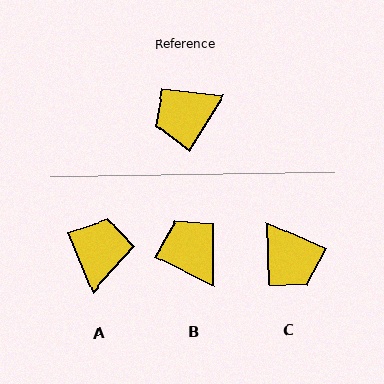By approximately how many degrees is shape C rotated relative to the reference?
Approximately 98 degrees counter-clockwise.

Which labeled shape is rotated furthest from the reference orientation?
A, about 126 degrees away.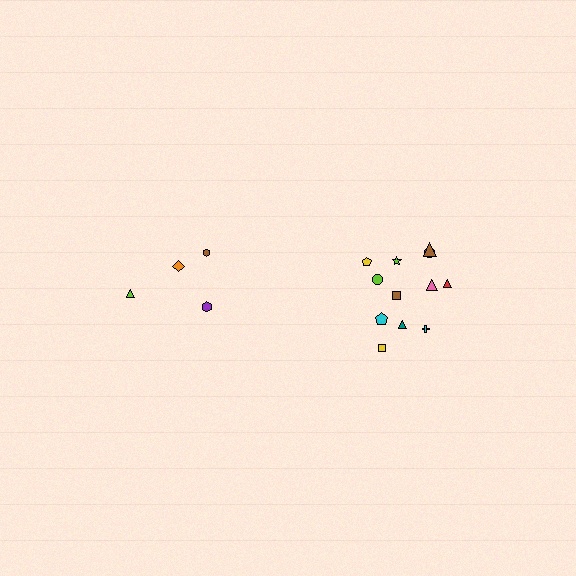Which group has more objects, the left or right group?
The right group.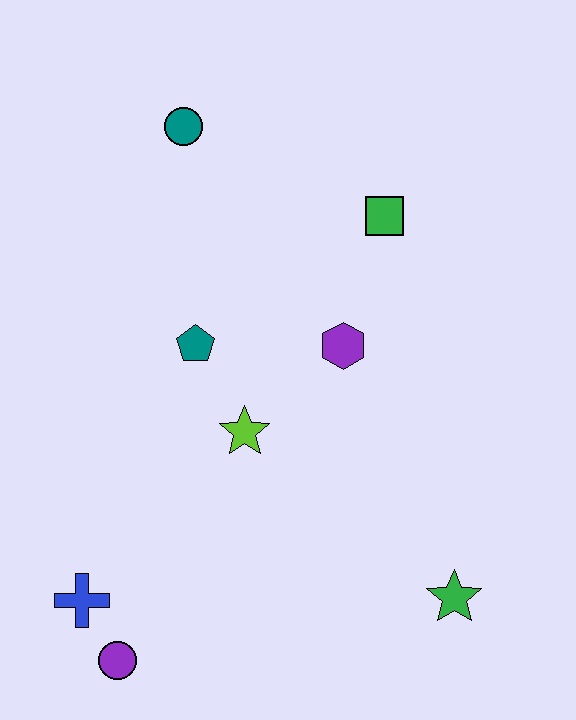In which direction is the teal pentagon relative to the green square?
The teal pentagon is to the left of the green square.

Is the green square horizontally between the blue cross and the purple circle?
No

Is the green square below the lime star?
No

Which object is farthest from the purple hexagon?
The purple circle is farthest from the purple hexagon.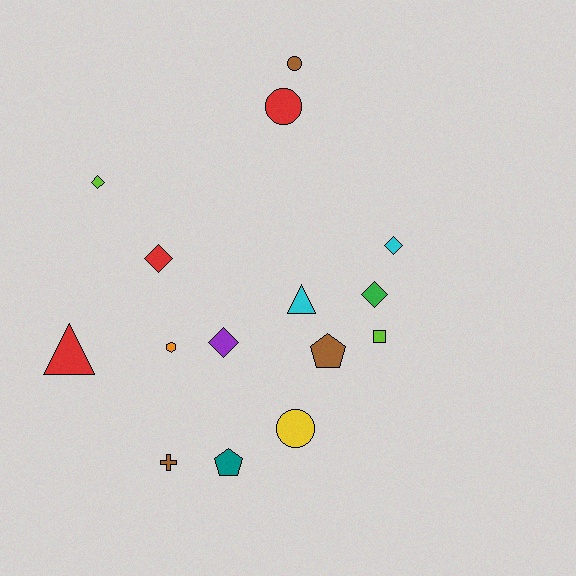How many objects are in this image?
There are 15 objects.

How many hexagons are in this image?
There is 1 hexagon.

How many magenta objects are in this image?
There are no magenta objects.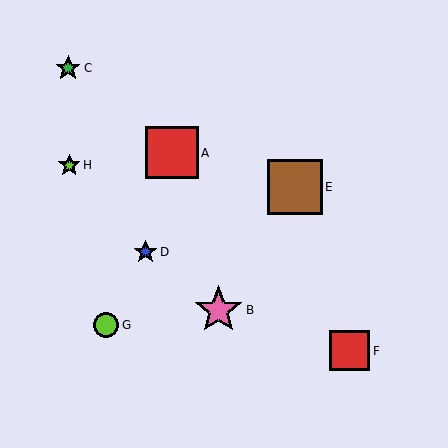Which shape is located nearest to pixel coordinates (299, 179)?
The brown square (labeled E) at (295, 187) is nearest to that location.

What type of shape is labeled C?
Shape C is a green star.